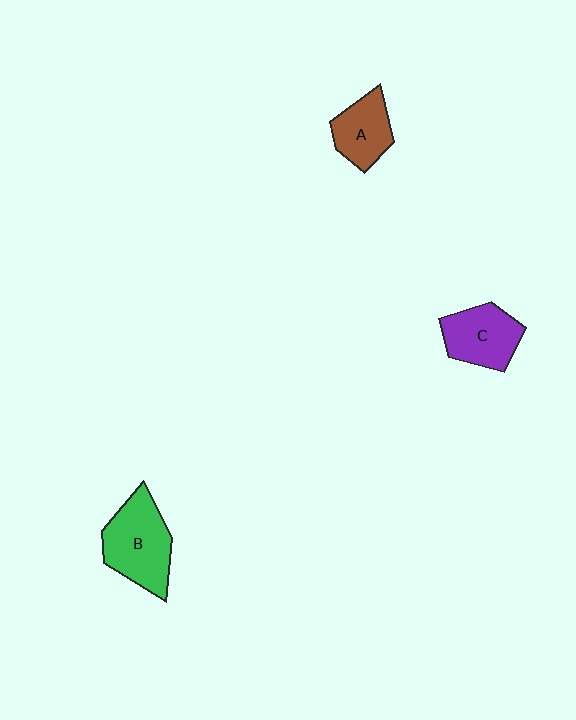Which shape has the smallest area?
Shape A (brown).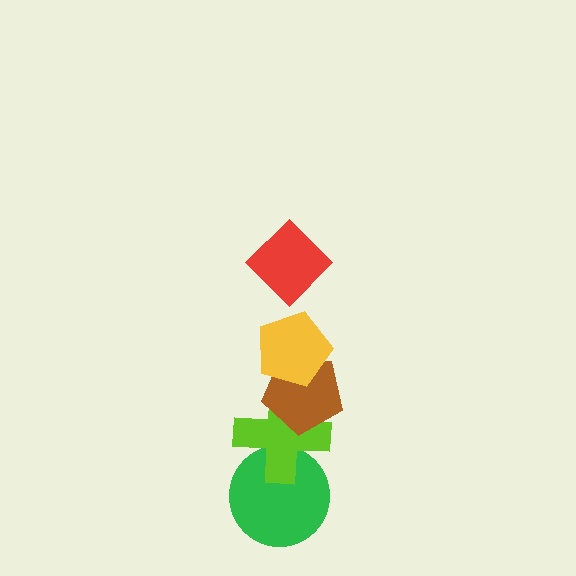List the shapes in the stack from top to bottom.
From top to bottom: the red diamond, the yellow pentagon, the brown pentagon, the lime cross, the green circle.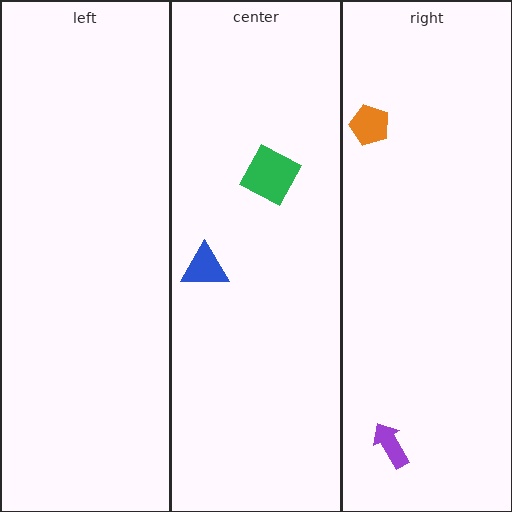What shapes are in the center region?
The green square, the blue triangle.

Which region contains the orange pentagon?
The right region.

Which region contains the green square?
The center region.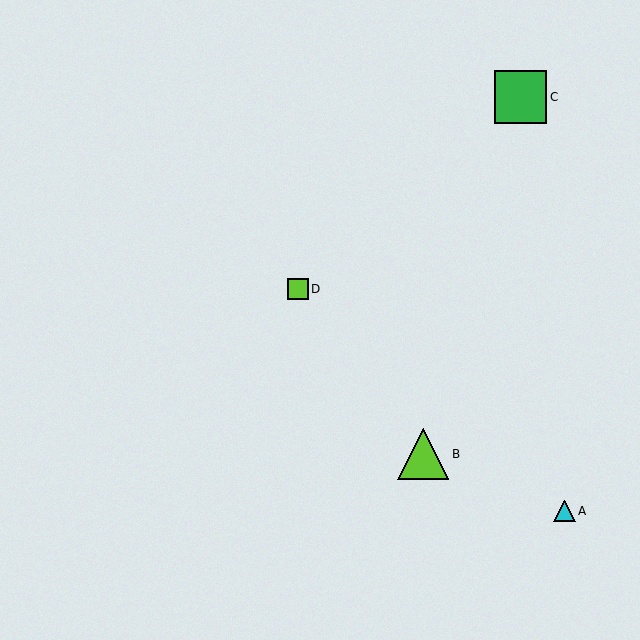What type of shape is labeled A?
Shape A is a cyan triangle.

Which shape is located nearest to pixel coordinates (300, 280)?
The lime square (labeled D) at (298, 289) is nearest to that location.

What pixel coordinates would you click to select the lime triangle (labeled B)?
Click at (423, 454) to select the lime triangle B.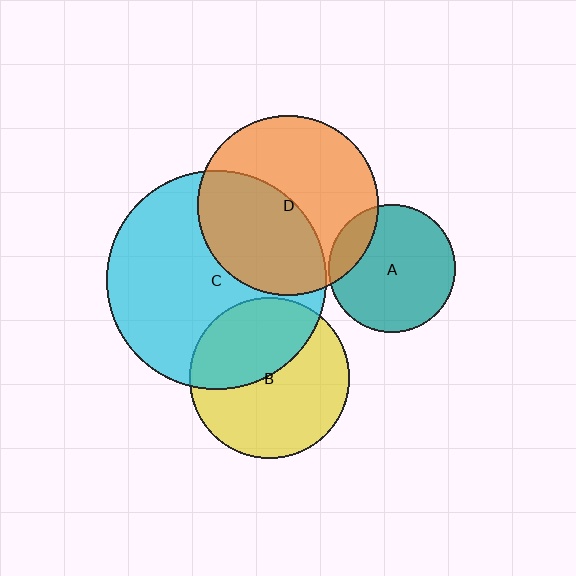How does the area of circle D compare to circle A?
Approximately 2.0 times.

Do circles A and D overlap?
Yes.